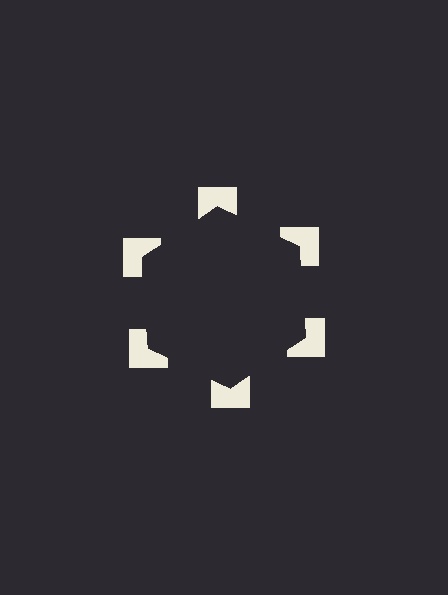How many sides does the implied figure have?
6 sides.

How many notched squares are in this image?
There are 6 — one at each vertex of the illusory hexagon.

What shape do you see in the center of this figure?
An illusory hexagon — its edges are inferred from the aligned wedge cuts in the notched squares, not physically drawn.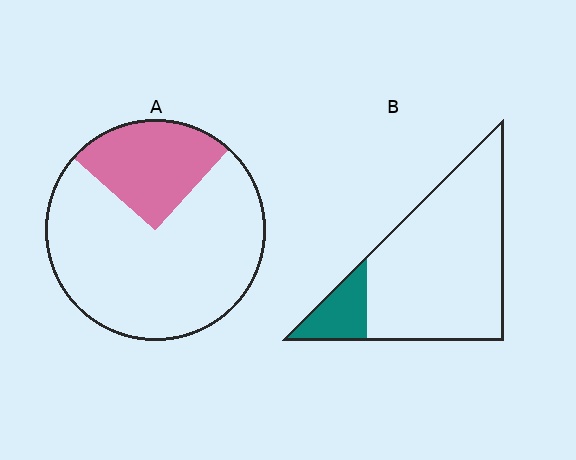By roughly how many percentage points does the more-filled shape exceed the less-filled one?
By roughly 10 percentage points (A over B).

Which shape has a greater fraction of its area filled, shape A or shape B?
Shape A.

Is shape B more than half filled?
No.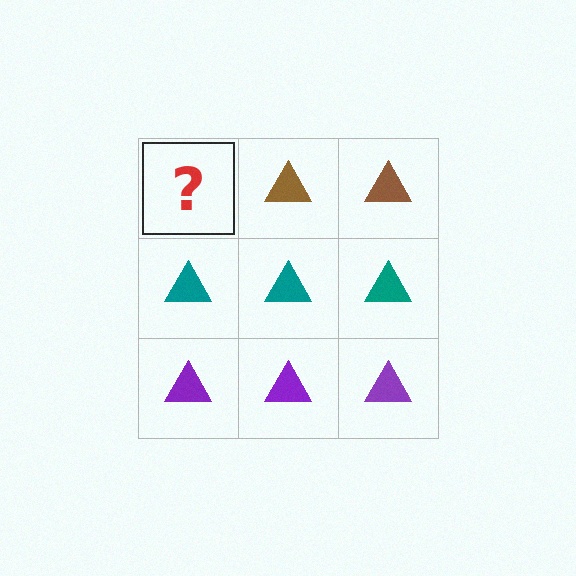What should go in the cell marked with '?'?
The missing cell should contain a brown triangle.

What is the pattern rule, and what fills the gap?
The rule is that each row has a consistent color. The gap should be filled with a brown triangle.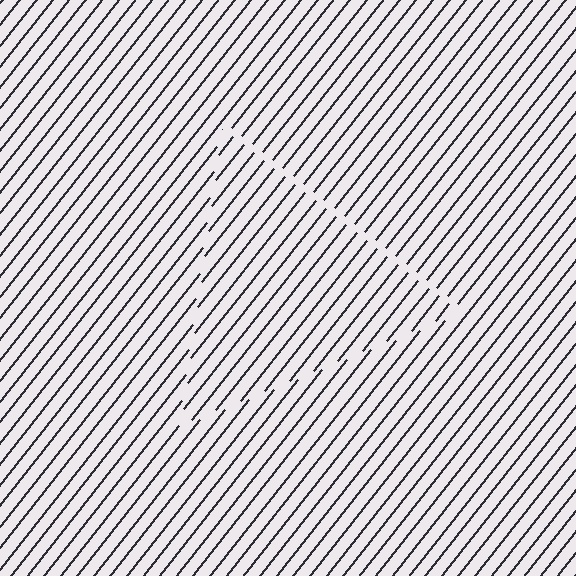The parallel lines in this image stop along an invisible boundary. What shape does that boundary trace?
An illusory triangle. The interior of the shape contains the same grating, shifted by half a period — the contour is defined by the phase discontinuity where line-ends from the inner and outer gratings abut.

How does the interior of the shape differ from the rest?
The interior of the shape contains the same grating, shifted by half a period — the contour is defined by the phase discontinuity where line-ends from the inner and outer gratings abut.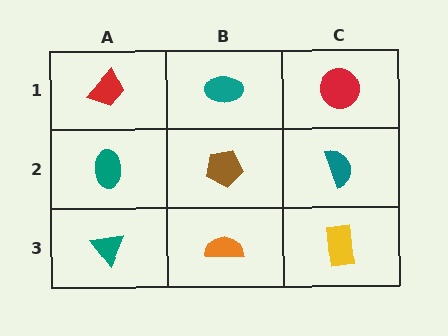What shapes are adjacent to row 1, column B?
A brown pentagon (row 2, column B), a red trapezoid (row 1, column A), a red circle (row 1, column C).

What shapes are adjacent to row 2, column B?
A teal ellipse (row 1, column B), an orange semicircle (row 3, column B), a teal ellipse (row 2, column A), a teal semicircle (row 2, column C).